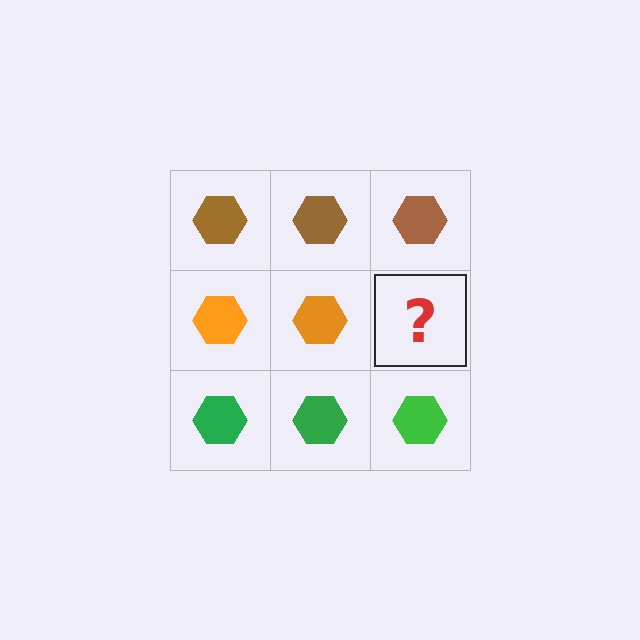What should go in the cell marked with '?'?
The missing cell should contain an orange hexagon.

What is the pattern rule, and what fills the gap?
The rule is that each row has a consistent color. The gap should be filled with an orange hexagon.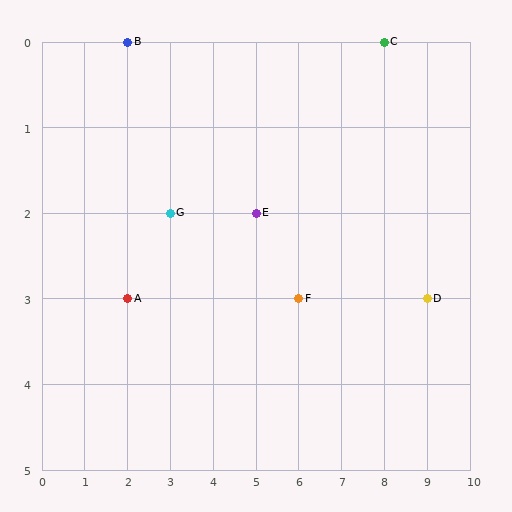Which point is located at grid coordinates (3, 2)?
Point G is at (3, 2).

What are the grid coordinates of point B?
Point B is at grid coordinates (2, 0).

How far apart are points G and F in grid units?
Points G and F are 3 columns and 1 row apart (about 3.2 grid units diagonally).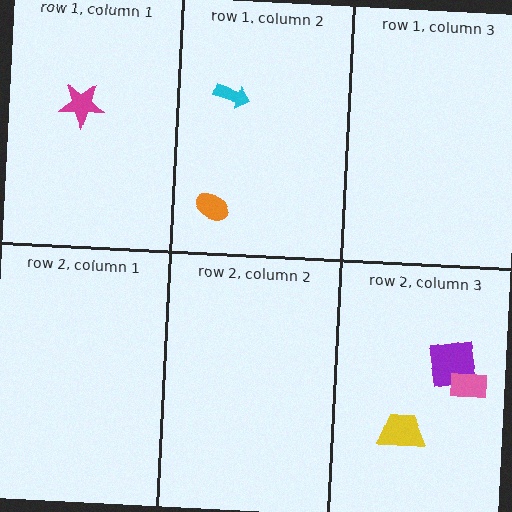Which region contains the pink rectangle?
The row 2, column 3 region.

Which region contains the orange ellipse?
The row 1, column 2 region.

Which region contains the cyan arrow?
The row 1, column 2 region.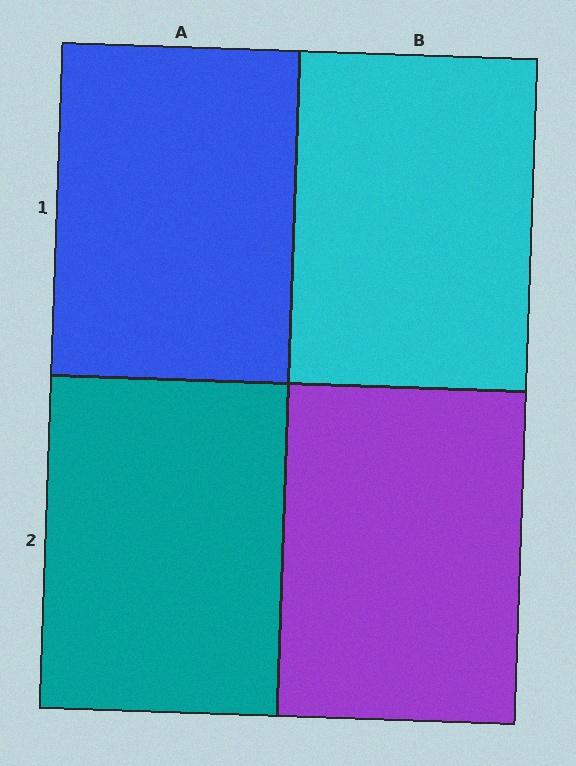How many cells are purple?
1 cell is purple.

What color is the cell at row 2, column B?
Purple.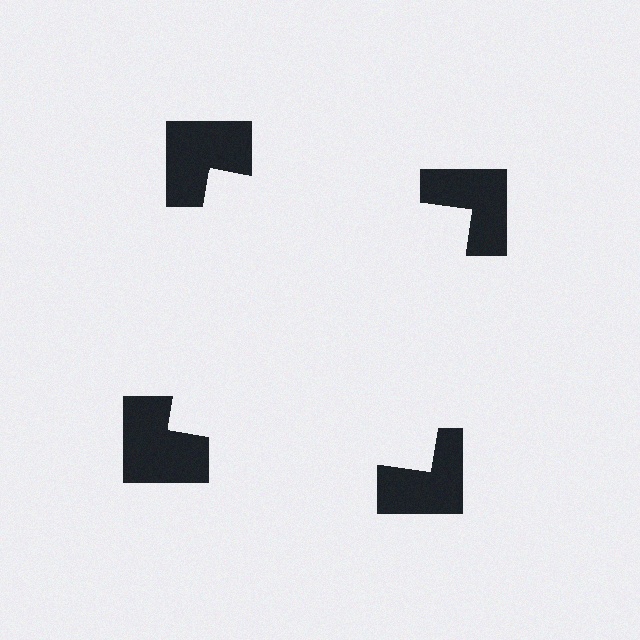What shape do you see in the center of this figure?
An illusory square — its edges are inferred from the aligned wedge cuts in the notched squares, not physically drawn.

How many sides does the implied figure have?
4 sides.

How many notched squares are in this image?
There are 4 — one at each vertex of the illusory square.